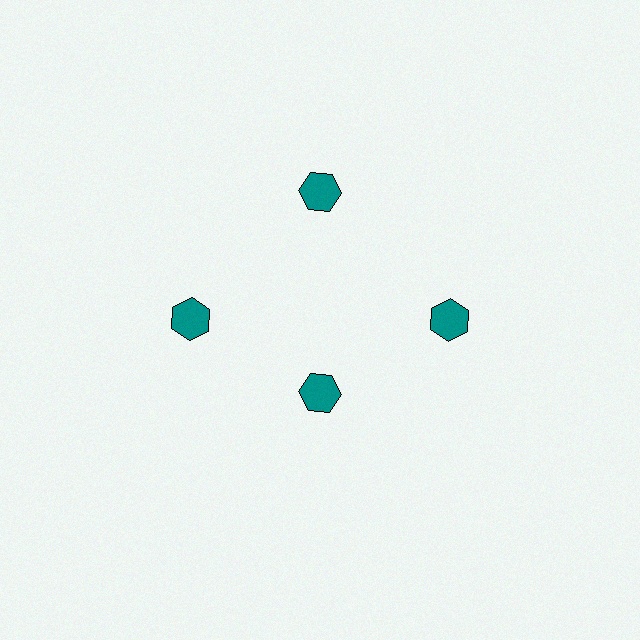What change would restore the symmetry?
The symmetry would be restored by moving it outward, back onto the ring so that all 4 hexagons sit at equal angles and equal distance from the center.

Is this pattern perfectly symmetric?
No. The 4 teal hexagons are arranged in a ring, but one element near the 6 o'clock position is pulled inward toward the center, breaking the 4-fold rotational symmetry.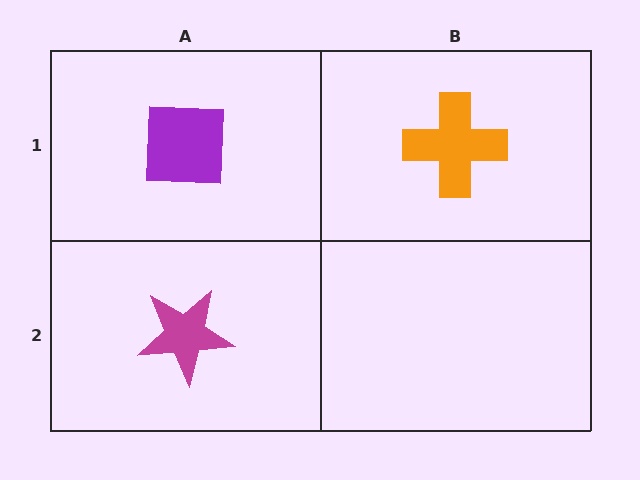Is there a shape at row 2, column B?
No, that cell is empty.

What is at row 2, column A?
A magenta star.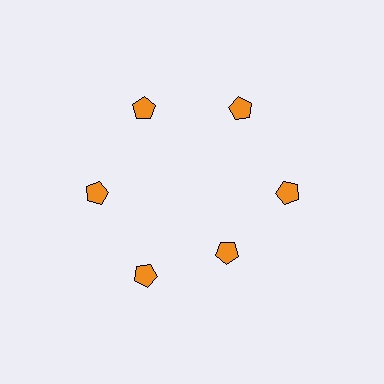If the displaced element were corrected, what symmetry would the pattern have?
It would have 6-fold rotational symmetry — the pattern would map onto itself every 60 degrees.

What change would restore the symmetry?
The symmetry would be restored by moving it outward, back onto the ring so that all 6 pentagons sit at equal angles and equal distance from the center.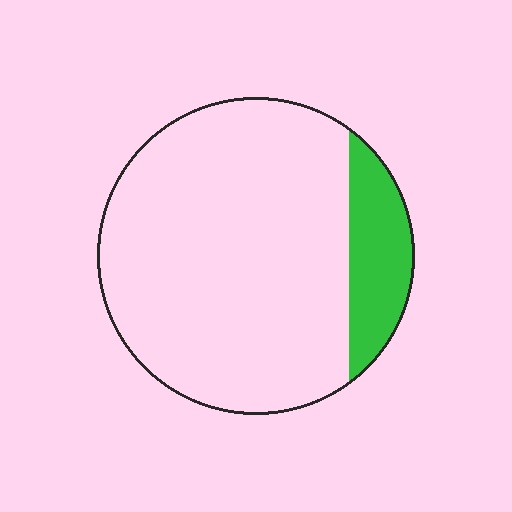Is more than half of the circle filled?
No.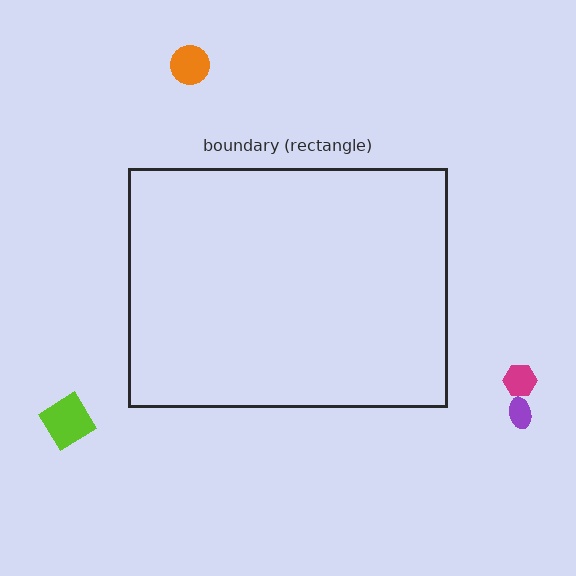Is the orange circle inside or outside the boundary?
Outside.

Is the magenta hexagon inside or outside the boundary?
Outside.